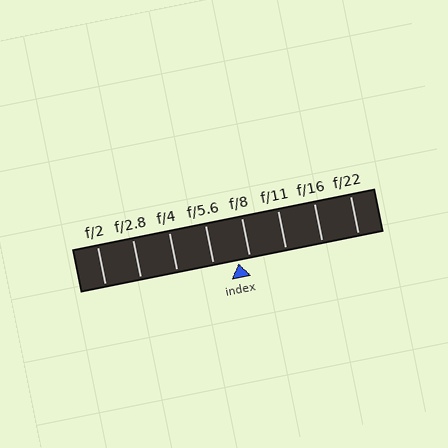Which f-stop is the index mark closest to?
The index mark is closest to f/8.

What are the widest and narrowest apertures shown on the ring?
The widest aperture shown is f/2 and the narrowest is f/22.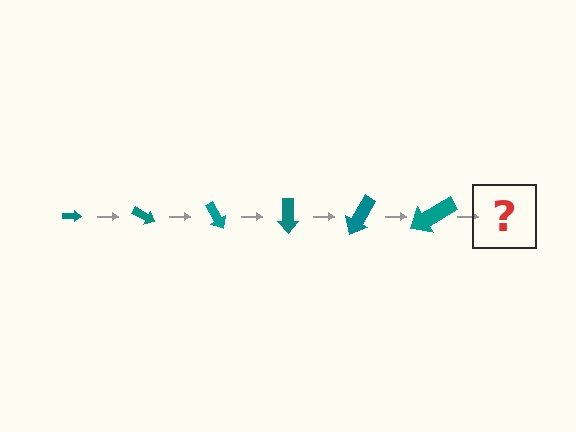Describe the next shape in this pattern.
It should be an arrow, larger than the previous one and rotated 180 degrees from the start.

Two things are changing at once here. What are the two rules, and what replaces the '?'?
The two rules are that the arrow grows larger each step and it rotates 30 degrees each step. The '?' should be an arrow, larger than the previous one and rotated 180 degrees from the start.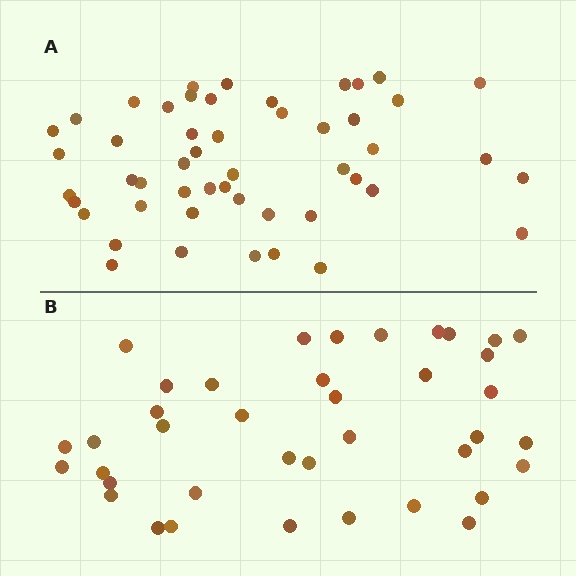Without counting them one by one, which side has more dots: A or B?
Region A (the top region) has more dots.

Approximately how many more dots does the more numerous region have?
Region A has roughly 12 or so more dots than region B.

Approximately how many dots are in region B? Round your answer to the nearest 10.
About 40 dots. (The exact count is 39, which rounds to 40.)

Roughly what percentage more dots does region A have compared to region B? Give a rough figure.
About 30% more.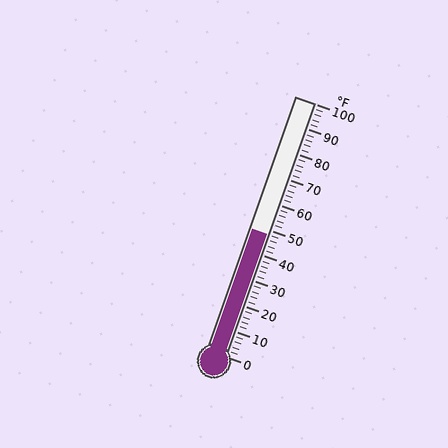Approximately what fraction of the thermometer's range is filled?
The thermometer is filled to approximately 50% of its range.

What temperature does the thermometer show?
The thermometer shows approximately 48°F.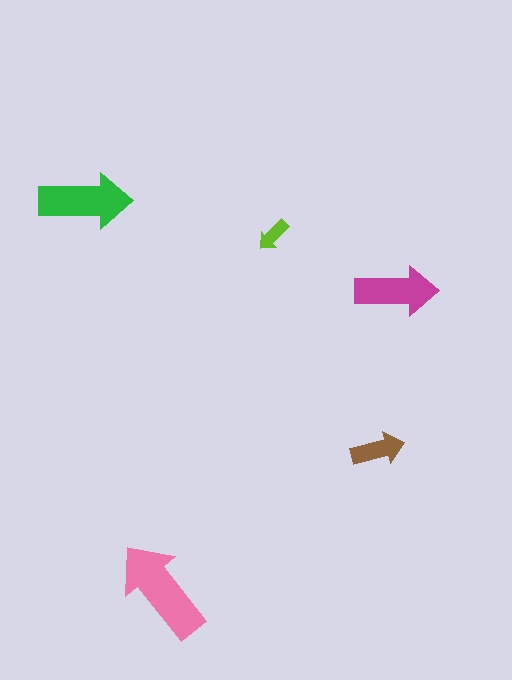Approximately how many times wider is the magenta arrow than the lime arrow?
About 2.5 times wider.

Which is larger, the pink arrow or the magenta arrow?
The pink one.